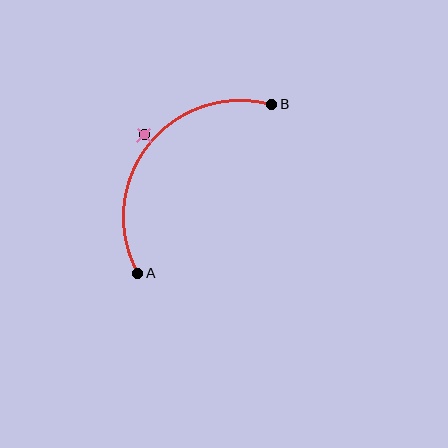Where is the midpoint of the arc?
The arc midpoint is the point on the curve farthest from the straight line joining A and B. It sits above and to the left of that line.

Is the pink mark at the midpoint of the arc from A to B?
No — the pink mark does not lie on the arc at all. It sits slightly outside the curve.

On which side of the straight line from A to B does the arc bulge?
The arc bulges above and to the left of the straight line connecting A and B.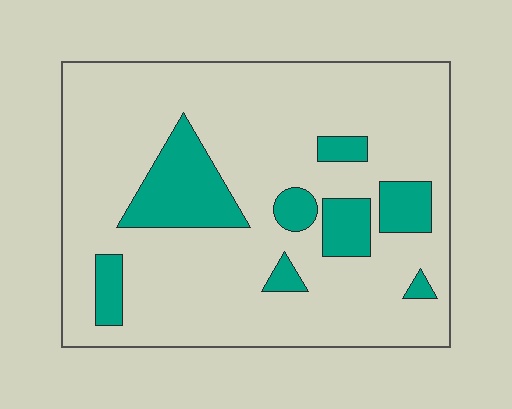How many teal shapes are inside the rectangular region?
8.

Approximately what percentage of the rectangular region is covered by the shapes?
Approximately 20%.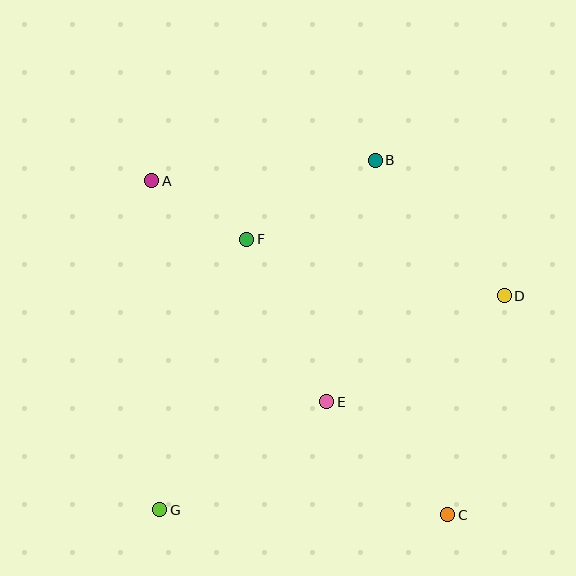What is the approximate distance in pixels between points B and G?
The distance between B and G is approximately 410 pixels.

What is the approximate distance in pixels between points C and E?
The distance between C and E is approximately 166 pixels.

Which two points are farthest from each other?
Points A and C are farthest from each other.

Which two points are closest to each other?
Points A and F are closest to each other.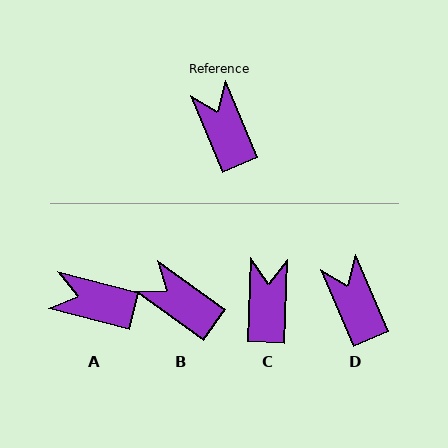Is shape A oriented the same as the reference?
No, it is off by about 53 degrees.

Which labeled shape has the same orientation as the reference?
D.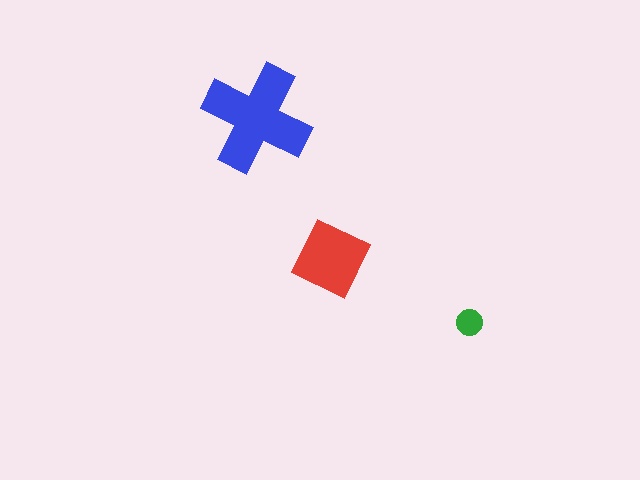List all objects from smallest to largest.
The green circle, the red square, the blue cross.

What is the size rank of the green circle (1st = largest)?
3rd.